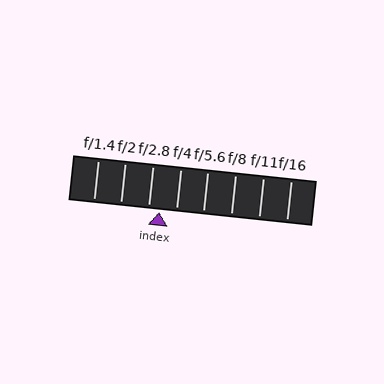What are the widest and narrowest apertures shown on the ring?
The widest aperture shown is f/1.4 and the narrowest is f/16.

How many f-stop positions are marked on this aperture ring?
There are 8 f-stop positions marked.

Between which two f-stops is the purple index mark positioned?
The index mark is between f/2.8 and f/4.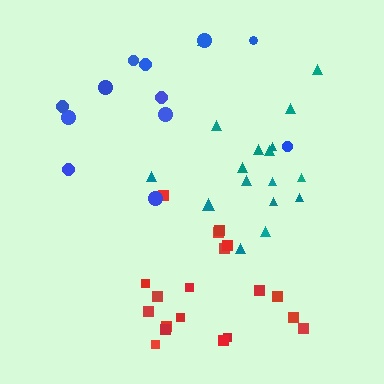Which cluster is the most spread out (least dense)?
Blue.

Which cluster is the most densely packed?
Red.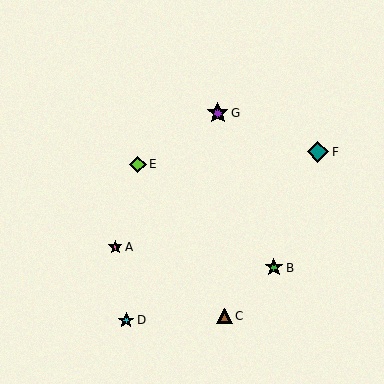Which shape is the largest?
The teal diamond (labeled F) is the largest.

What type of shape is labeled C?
Shape C is a brown triangle.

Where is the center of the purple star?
The center of the purple star is at (218, 113).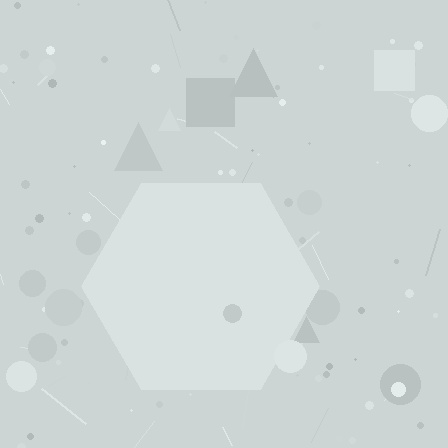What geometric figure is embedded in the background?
A hexagon is embedded in the background.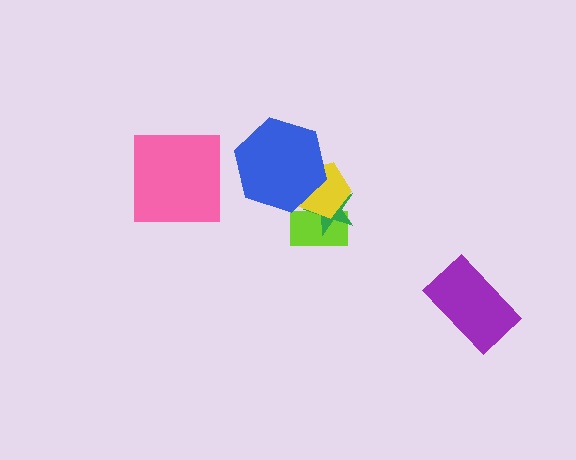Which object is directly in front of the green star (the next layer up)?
The yellow pentagon is directly in front of the green star.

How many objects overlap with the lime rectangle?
2 objects overlap with the lime rectangle.